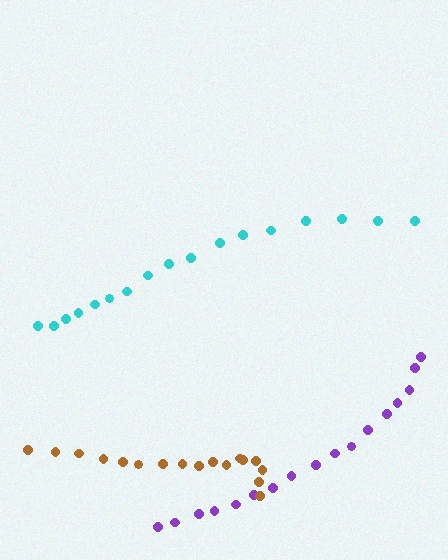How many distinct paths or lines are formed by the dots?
There are 3 distinct paths.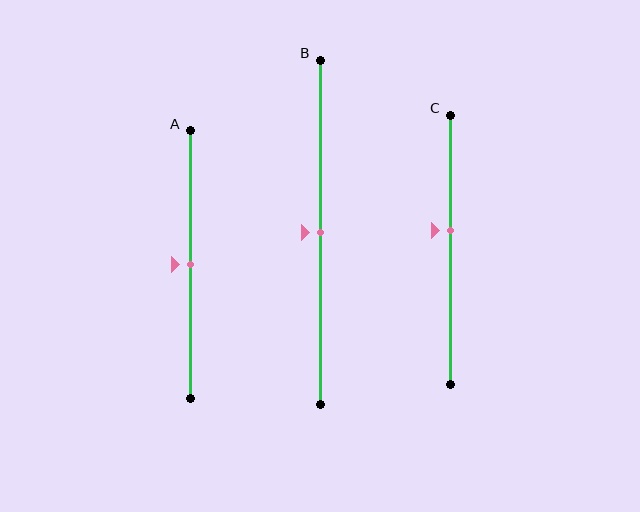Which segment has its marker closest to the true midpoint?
Segment A has its marker closest to the true midpoint.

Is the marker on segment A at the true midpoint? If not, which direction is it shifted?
Yes, the marker on segment A is at the true midpoint.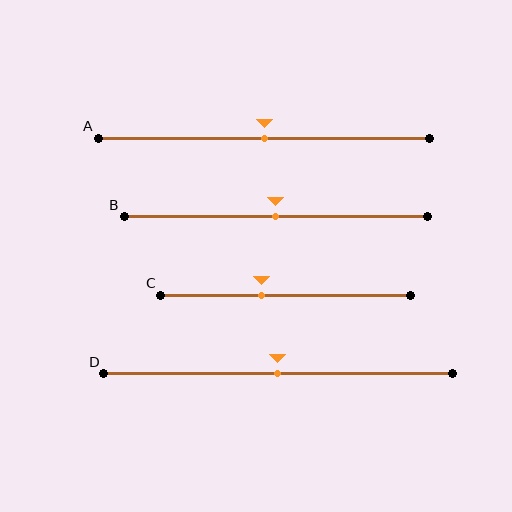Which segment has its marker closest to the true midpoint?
Segment A has its marker closest to the true midpoint.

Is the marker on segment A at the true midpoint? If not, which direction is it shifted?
Yes, the marker on segment A is at the true midpoint.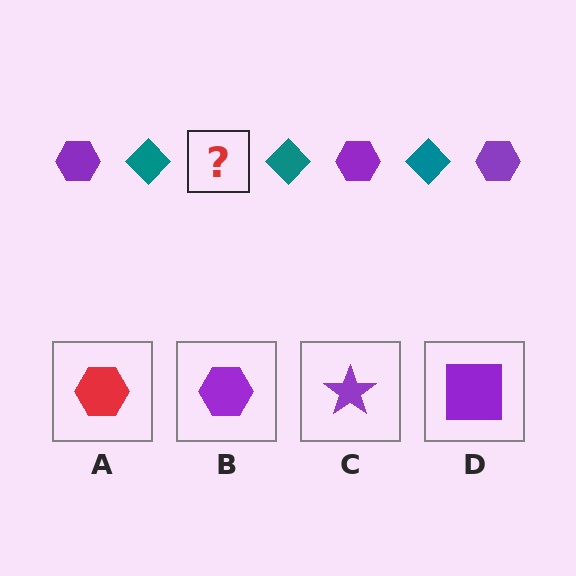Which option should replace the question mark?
Option B.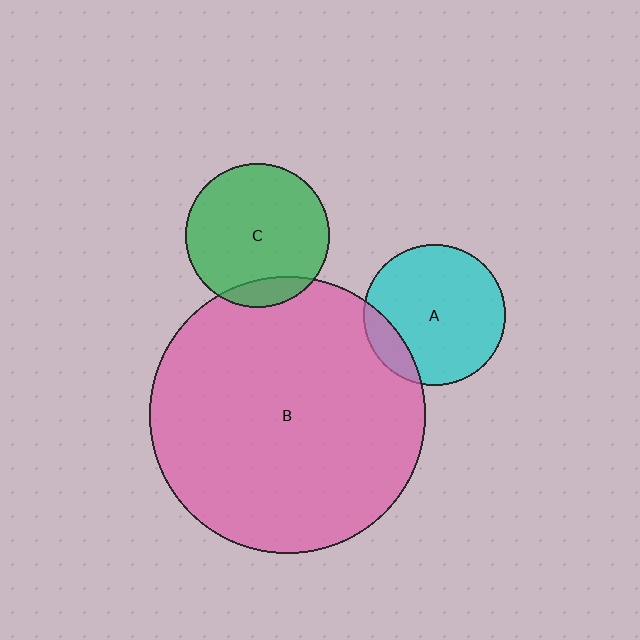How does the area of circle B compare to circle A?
Approximately 3.8 times.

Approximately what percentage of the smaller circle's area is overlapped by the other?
Approximately 15%.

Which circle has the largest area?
Circle B (pink).